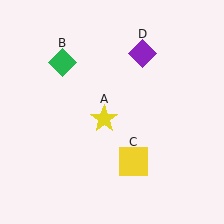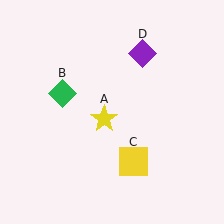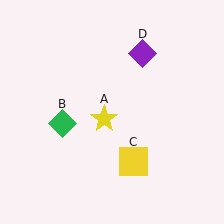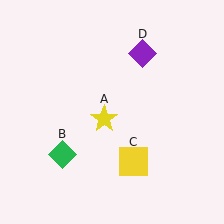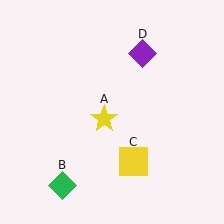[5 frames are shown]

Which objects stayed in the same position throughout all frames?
Yellow star (object A) and yellow square (object C) and purple diamond (object D) remained stationary.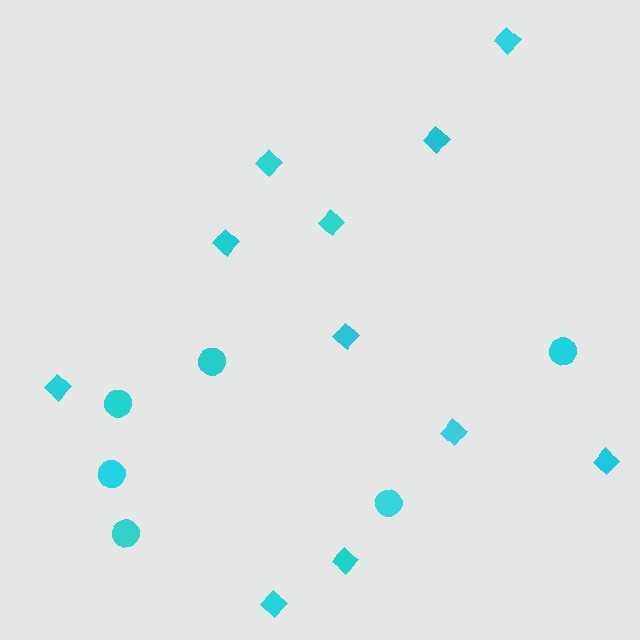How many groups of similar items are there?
There are 2 groups: one group of diamonds (11) and one group of circles (6).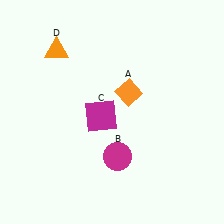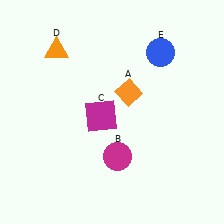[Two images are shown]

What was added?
A blue circle (E) was added in Image 2.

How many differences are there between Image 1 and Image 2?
There is 1 difference between the two images.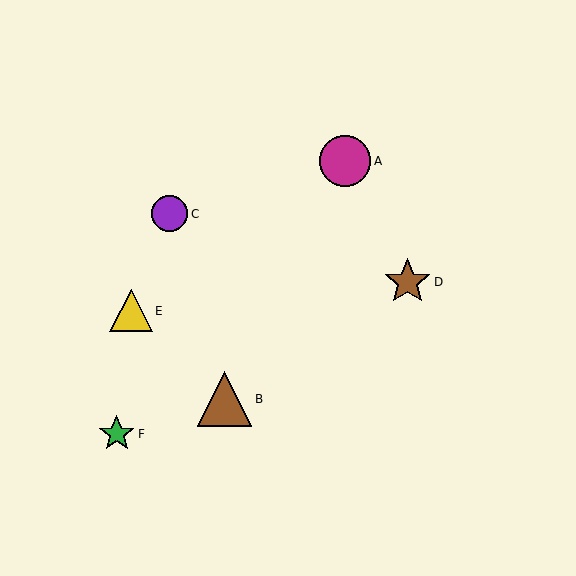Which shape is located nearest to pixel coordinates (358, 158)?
The magenta circle (labeled A) at (345, 161) is nearest to that location.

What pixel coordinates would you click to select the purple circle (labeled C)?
Click at (169, 214) to select the purple circle C.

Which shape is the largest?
The brown triangle (labeled B) is the largest.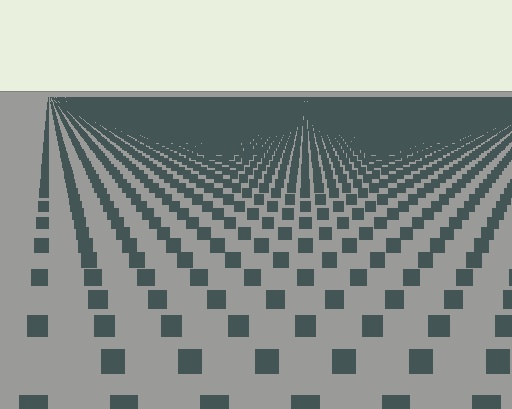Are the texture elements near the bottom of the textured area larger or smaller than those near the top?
Larger. Near the bottom, elements are closer to the viewer and appear at a bigger on-screen size.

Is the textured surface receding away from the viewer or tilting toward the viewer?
The surface is receding away from the viewer. Texture elements get smaller and denser toward the top.